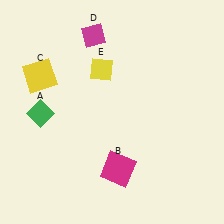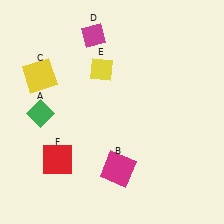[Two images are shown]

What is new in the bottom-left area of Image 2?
A red square (F) was added in the bottom-left area of Image 2.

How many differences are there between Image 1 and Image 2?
There is 1 difference between the two images.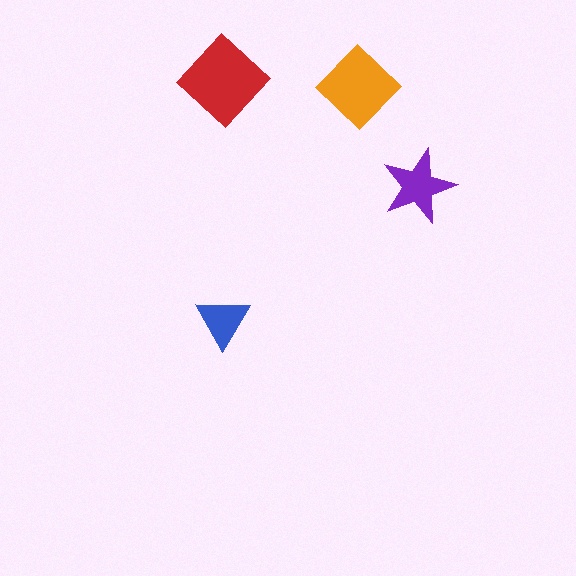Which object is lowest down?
The blue triangle is bottommost.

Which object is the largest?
The red diamond.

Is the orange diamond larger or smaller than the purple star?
Larger.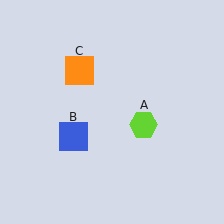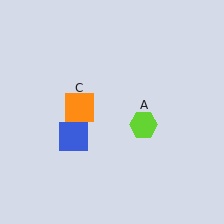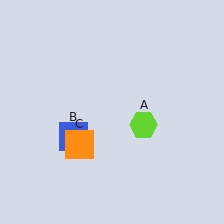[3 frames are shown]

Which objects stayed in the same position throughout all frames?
Lime hexagon (object A) and blue square (object B) remained stationary.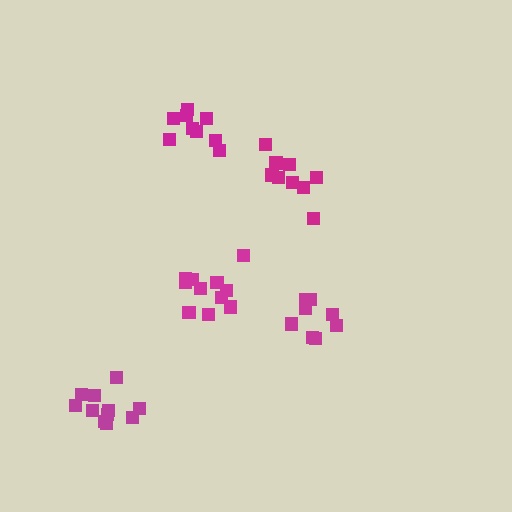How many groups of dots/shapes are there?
There are 5 groups.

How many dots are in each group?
Group 1: 11 dots, Group 2: 9 dots, Group 3: 8 dots, Group 4: 9 dots, Group 5: 11 dots (48 total).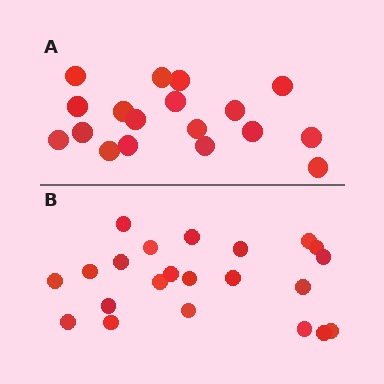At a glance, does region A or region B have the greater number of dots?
Region B (the bottom region) has more dots.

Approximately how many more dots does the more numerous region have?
Region B has about 4 more dots than region A.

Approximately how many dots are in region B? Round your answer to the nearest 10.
About 20 dots. (The exact count is 22, which rounds to 20.)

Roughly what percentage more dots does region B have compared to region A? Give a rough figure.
About 20% more.